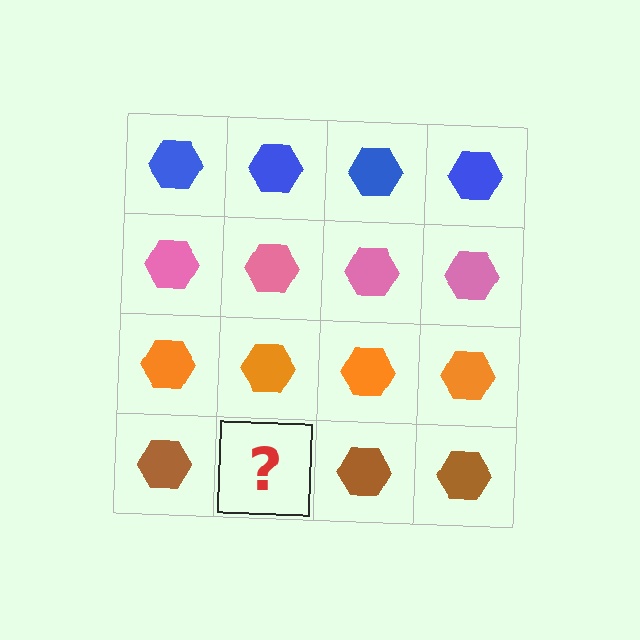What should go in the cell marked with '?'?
The missing cell should contain a brown hexagon.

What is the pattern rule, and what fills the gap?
The rule is that each row has a consistent color. The gap should be filled with a brown hexagon.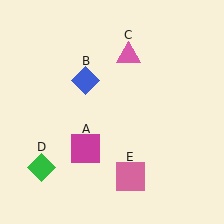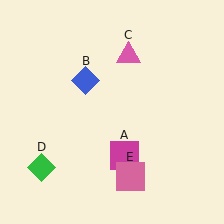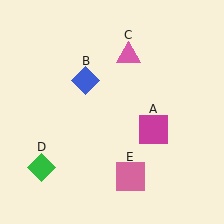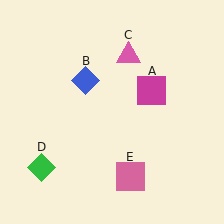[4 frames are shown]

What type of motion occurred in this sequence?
The magenta square (object A) rotated counterclockwise around the center of the scene.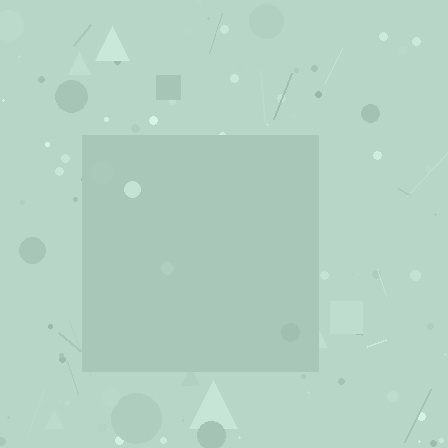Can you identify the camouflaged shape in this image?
The camouflaged shape is a square.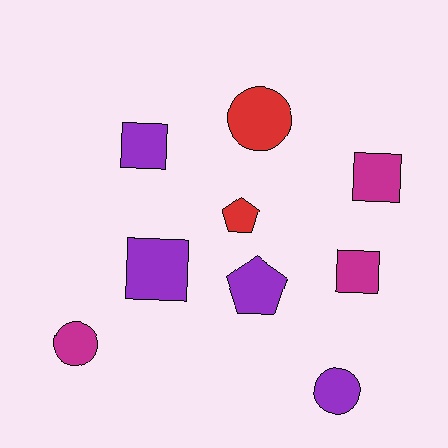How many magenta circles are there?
There is 1 magenta circle.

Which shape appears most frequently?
Square, with 4 objects.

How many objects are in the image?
There are 9 objects.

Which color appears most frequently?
Purple, with 4 objects.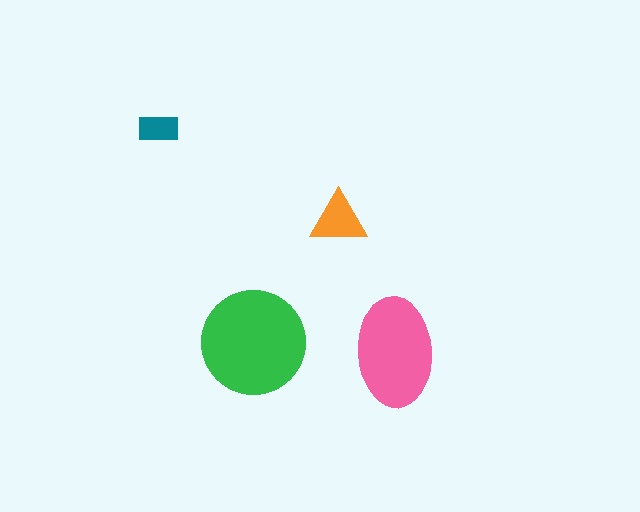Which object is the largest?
The green circle.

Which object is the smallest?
The teal rectangle.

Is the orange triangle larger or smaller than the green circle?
Smaller.